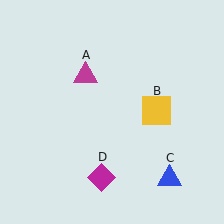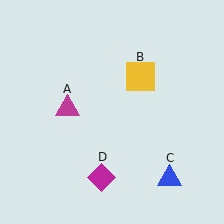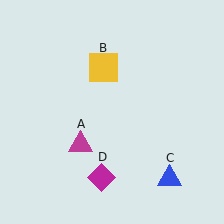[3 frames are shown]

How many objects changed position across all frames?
2 objects changed position: magenta triangle (object A), yellow square (object B).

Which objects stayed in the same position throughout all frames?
Blue triangle (object C) and magenta diamond (object D) remained stationary.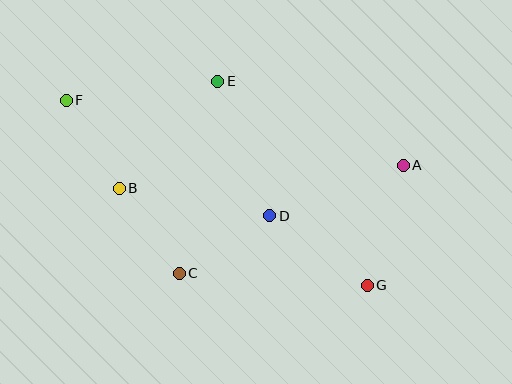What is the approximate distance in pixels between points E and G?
The distance between E and G is approximately 253 pixels.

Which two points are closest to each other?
Points B and F are closest to each other.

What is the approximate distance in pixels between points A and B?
The distance between A and B is approximately 285 pixels.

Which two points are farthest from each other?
Points F and G are farthest from each other.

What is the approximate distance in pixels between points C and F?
The distance between C and F is approximately 206 pixels.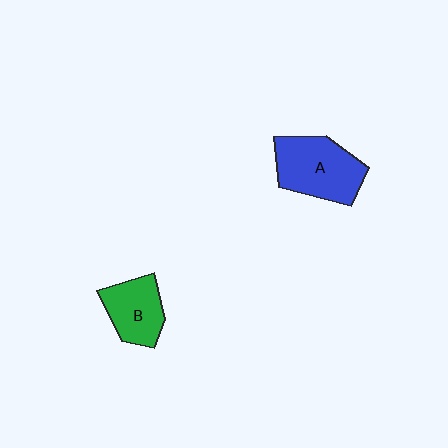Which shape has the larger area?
Shape A (blue).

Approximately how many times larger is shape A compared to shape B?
Approximately 1.4 times.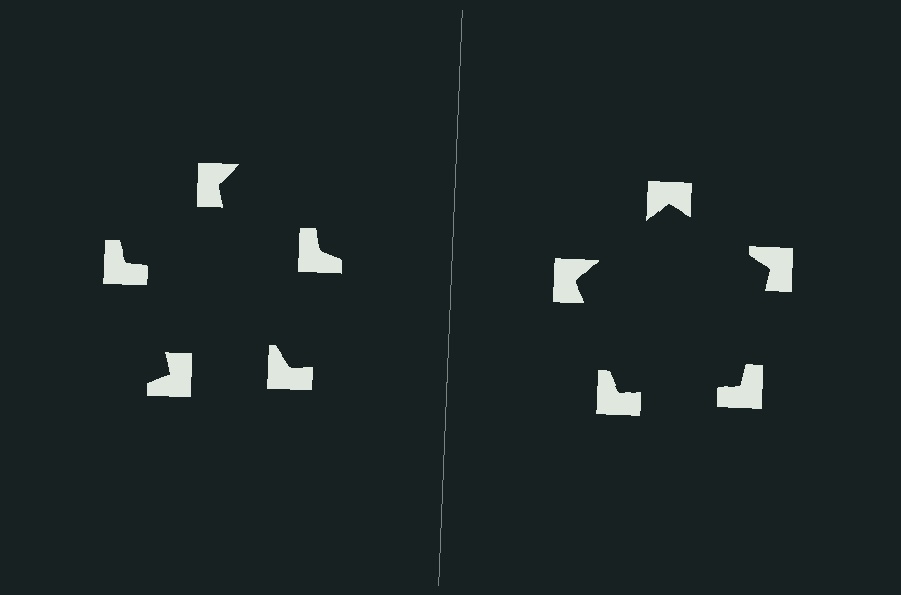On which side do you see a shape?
An illusory pentagon appears on the right side. On the left side the wedge cuts are rotated, so no coherent shape forms.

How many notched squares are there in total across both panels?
10 — 5 on each side.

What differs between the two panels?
The notched squares are positioned identically on both sides; only the wedge orientations differ. On the right they align to a pentagon; on the left they are misaligned.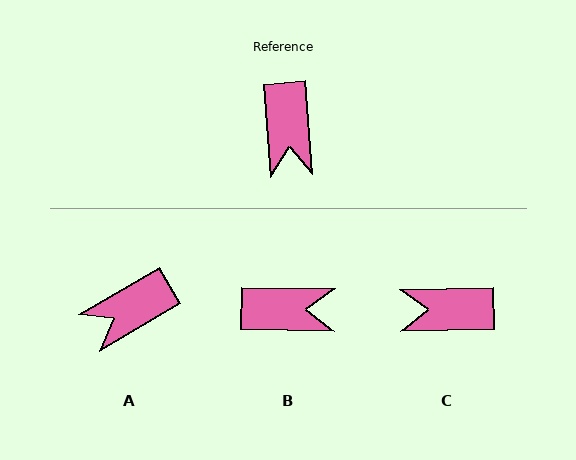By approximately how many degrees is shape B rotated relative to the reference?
Approximately 84 degrees counter-clockwise.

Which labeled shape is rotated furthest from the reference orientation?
C, about 93 degrees away.